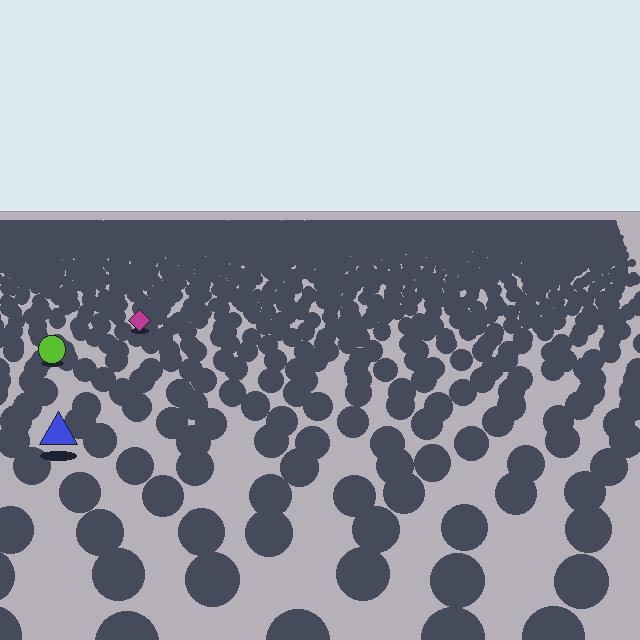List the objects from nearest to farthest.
From nearest to farthest: the blue triangle, the lime circle, the magenta diamond.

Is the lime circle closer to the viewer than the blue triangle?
No. The blue triangle is closer — you can tell from the texture gradient: the ground texture is coarser near it.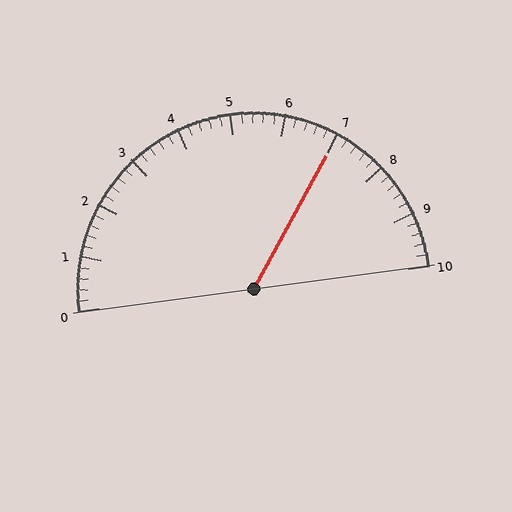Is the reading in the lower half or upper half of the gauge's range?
The reading is in the upper half of the range (0 to 10).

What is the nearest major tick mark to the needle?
The nearest major tick mark is 7.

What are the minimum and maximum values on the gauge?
The gauge ranges from 0 to 10.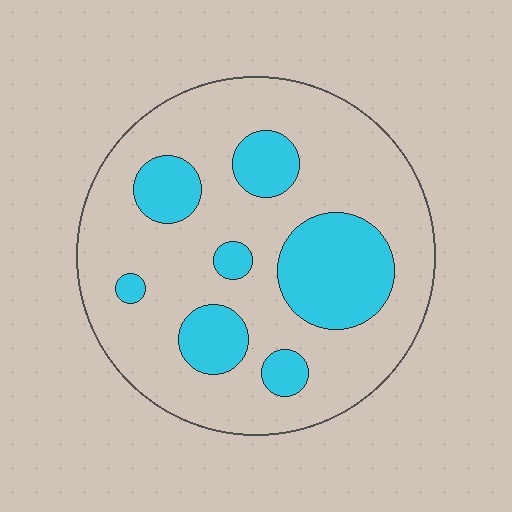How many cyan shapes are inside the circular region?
7.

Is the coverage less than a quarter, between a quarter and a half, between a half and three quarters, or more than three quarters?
Between a quarter and a half.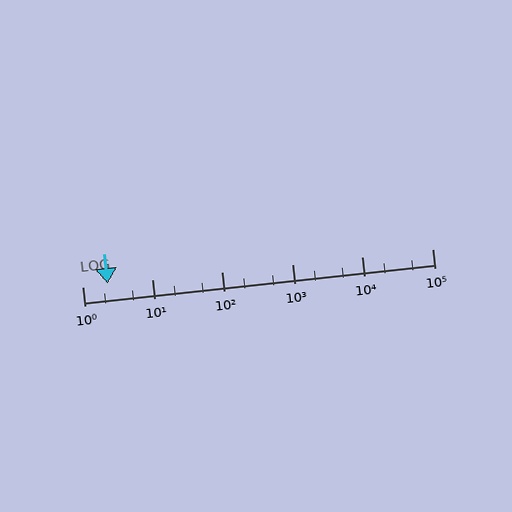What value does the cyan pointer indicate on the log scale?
The pointer indicates approximately 2.3.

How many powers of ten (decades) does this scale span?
The scale spans 5 decades, from 1 to 100000.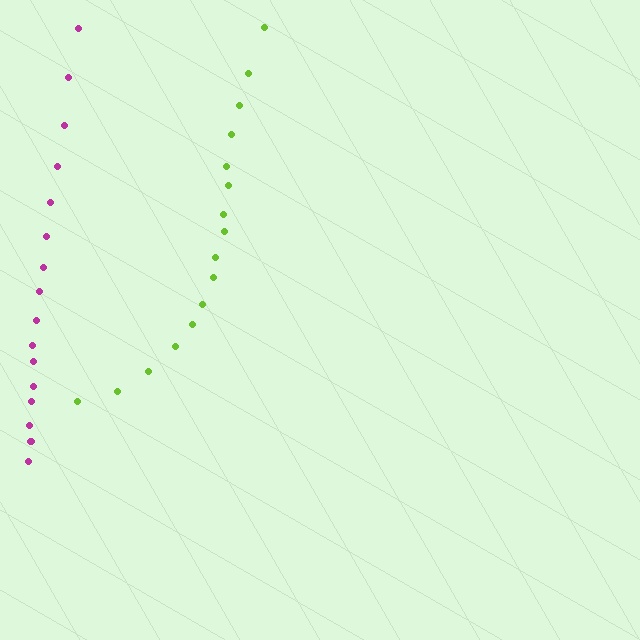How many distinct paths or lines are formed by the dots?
There are 2 distinct paths.